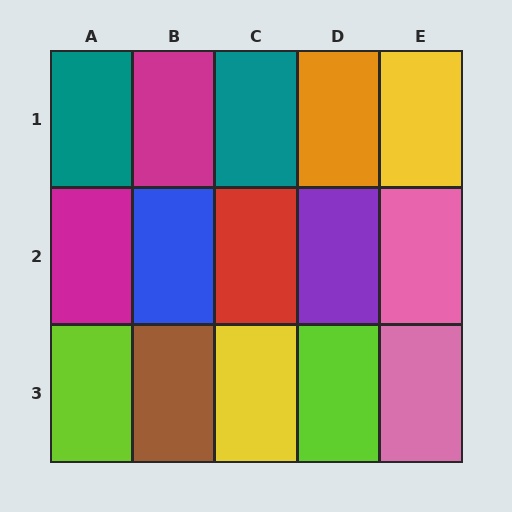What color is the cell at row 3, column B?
Brown.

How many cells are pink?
2 cells are pink.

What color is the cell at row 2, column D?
Purple.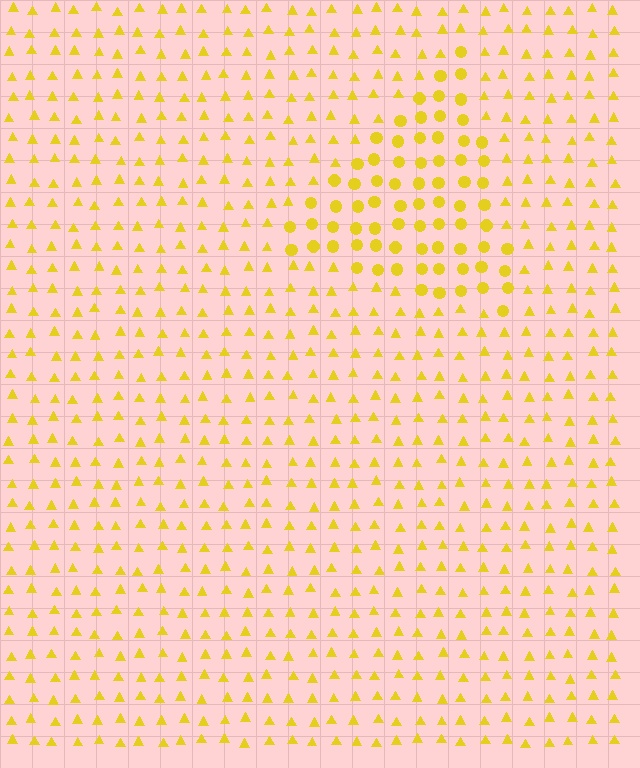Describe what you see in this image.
The image is filled with small yellow elements arranged in a uniform grid. A triangle-shaped region contains circles, while the surrounding area contains triangles. The boundary is defined purely by the change in element shape.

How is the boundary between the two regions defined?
The boundary is defined by a change in element shape: circles inside vs. triangles outside. All elements share the same color and spacing.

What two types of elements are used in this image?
The image uses circles inside the triangle region and triangles outside it.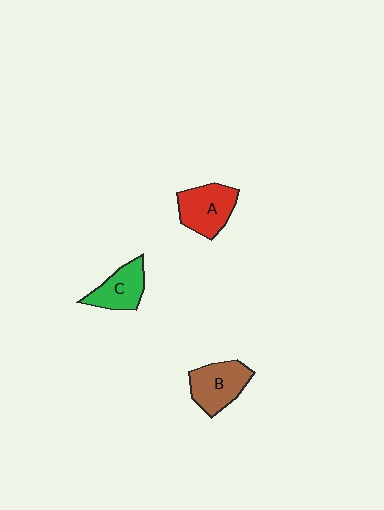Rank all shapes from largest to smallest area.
From largest to smallest: B (brown), A (red), C (green).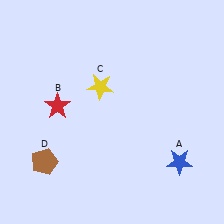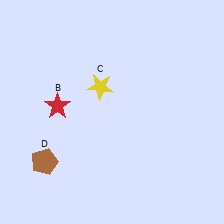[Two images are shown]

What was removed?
The blue star (A) was removed in Image 2.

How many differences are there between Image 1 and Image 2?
There is 1 difference between the two images.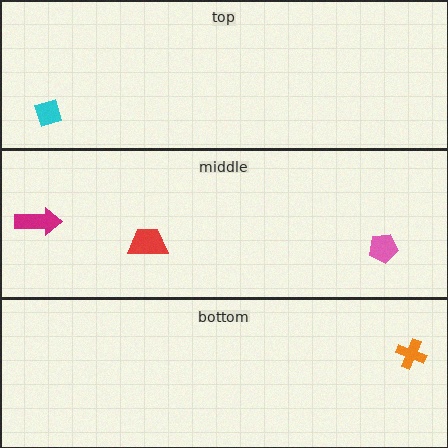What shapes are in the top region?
The cyan diamond.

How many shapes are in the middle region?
3.